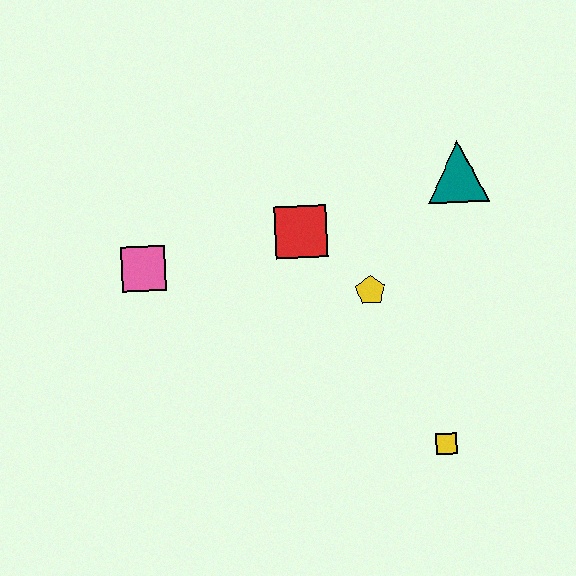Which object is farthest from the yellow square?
The pink square is farthest from the yellow square.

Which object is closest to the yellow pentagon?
The red square is closest to the yellow pentagon.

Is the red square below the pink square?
No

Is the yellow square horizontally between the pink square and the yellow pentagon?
No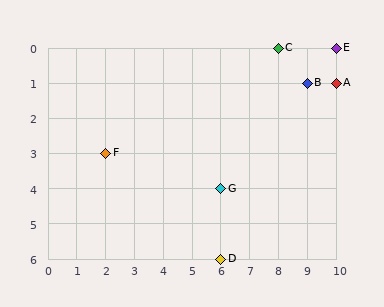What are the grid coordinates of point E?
Point E is at grid coordinates (10, 0).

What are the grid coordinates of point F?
Point F is at grid coordinates (2, 3).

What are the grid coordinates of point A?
Point A is at grid coordinates (10, 1).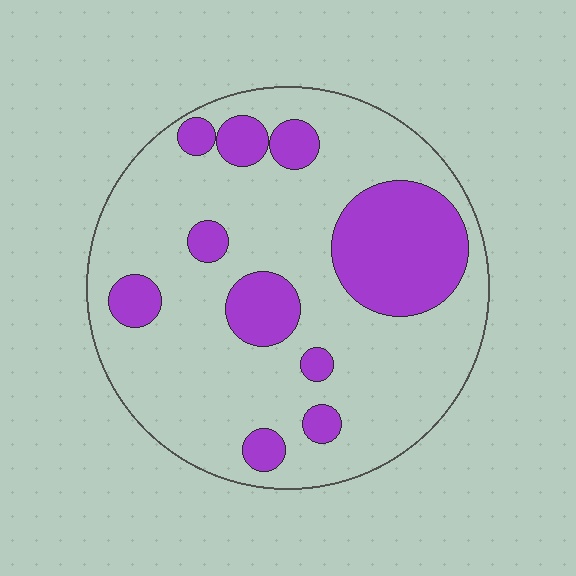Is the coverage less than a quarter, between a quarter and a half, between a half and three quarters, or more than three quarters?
Between a quarter and a half.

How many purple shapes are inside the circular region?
10.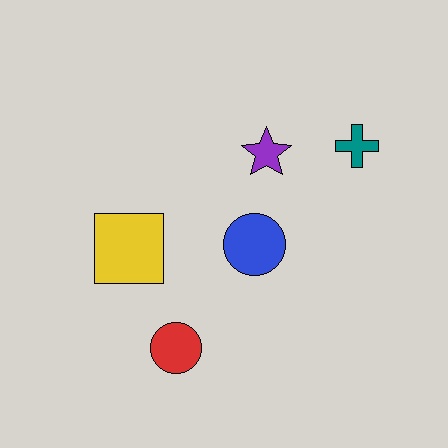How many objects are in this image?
There are 5 objects.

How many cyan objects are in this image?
There are no cyan objects.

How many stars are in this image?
There is 1 star.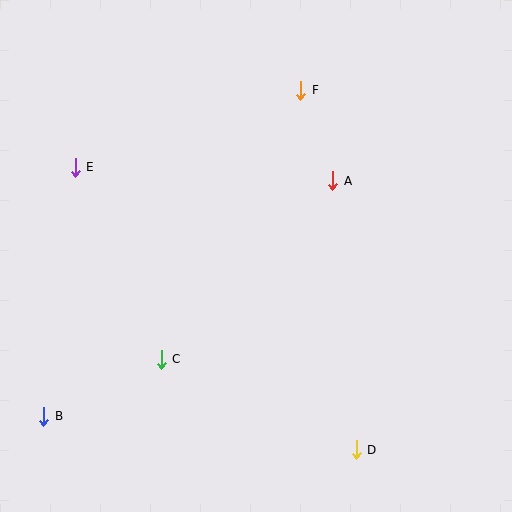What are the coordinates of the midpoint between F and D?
The midpoint between F and D is at (328, 270).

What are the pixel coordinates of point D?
Point D is at (356, 450).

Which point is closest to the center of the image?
Point A at (333, 181) is closest to the center.